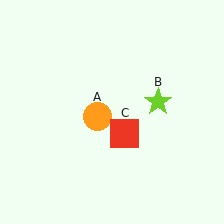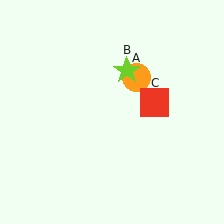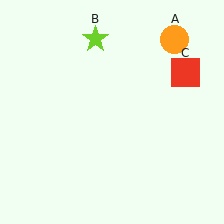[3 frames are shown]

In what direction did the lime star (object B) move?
The lime star (object B) moved up and to the left.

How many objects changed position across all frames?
3 objects changed position: orange circle (object A), lime star (object B), red square (object C).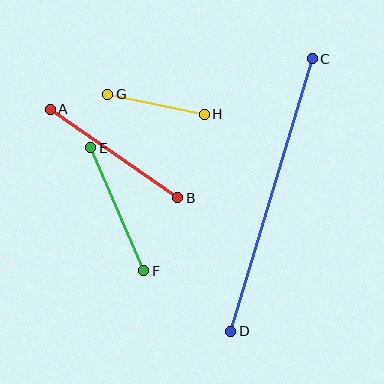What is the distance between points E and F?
The distance is approximately 134 pixels.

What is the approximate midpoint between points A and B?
The midpoint is at approximately (114, 154) pixels.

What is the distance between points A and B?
The distance is approximately 155 pixels.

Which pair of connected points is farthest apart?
Points C and D are farthest apart.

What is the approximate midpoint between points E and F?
The midpoint is at approximately (117, 209) pixels.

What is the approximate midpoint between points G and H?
The midpoint is at approximately (156, 104) pixels.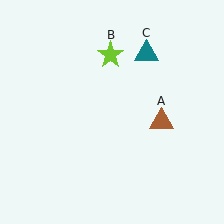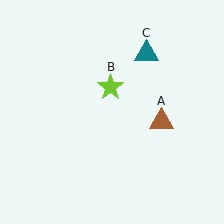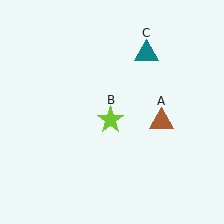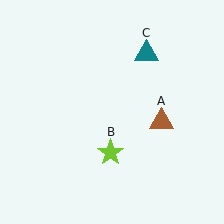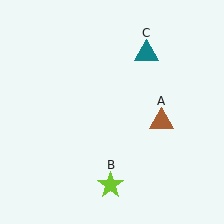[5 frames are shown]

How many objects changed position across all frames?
1 object changed position: lime star (object B).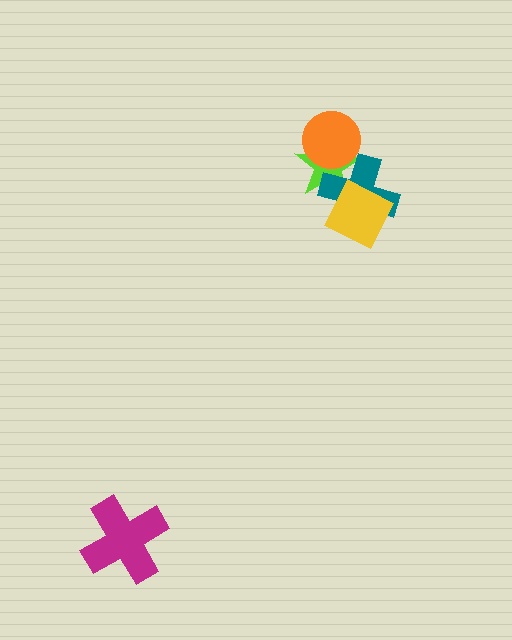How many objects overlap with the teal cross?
3 objects overlap with the teal cross.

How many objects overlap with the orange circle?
2 objects overlap with the orange circle.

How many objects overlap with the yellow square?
1 object overlaps with the yellow square.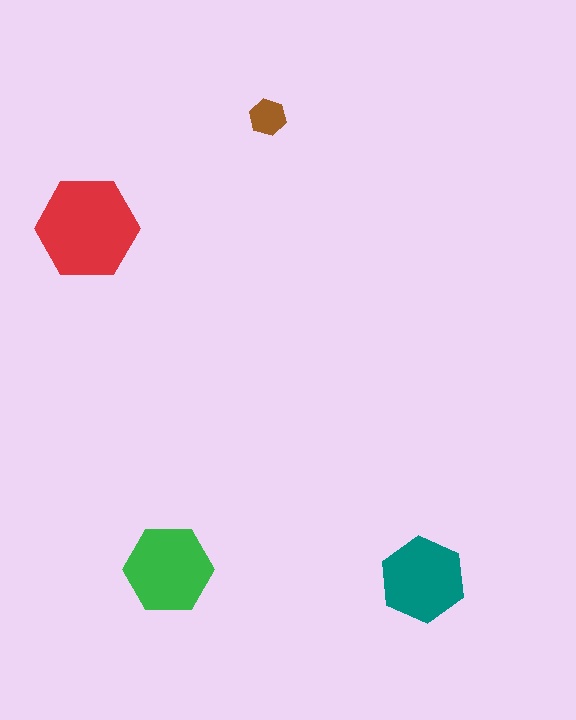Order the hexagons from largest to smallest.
the red one, the green one, the teal one, the brown one.